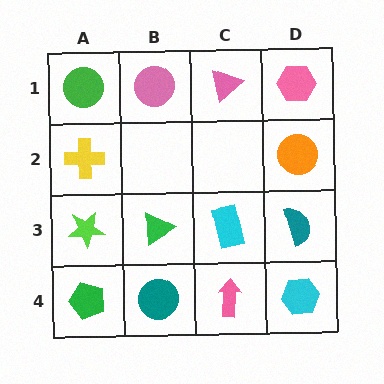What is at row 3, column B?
A green triangle.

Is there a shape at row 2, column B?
No, that cell is empty.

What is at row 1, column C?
A pink triangle.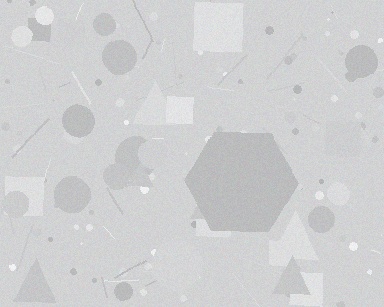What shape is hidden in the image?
A hexagon is hidden in the image.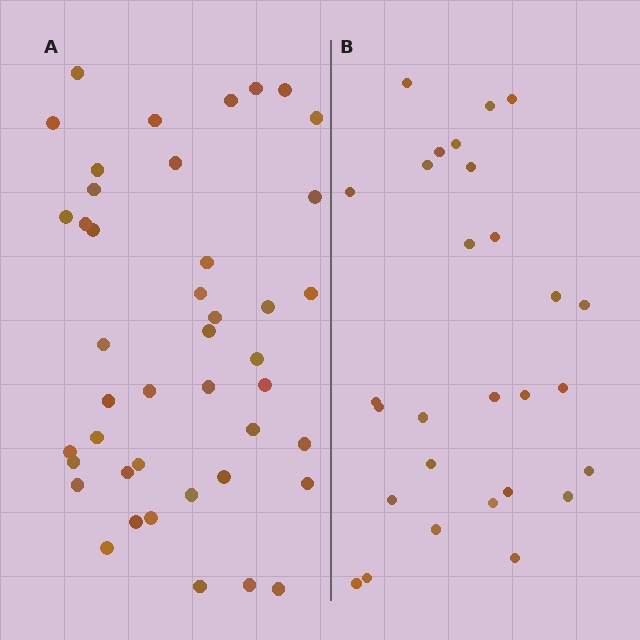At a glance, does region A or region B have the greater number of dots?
Region A (the left region) has more dots.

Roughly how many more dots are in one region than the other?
Region A has approximately 15 more dots than region B.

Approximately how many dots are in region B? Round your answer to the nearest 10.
About 30 dots. (The exact count is 28, which rounds to 30.)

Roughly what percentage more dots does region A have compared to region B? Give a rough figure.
About 55% more.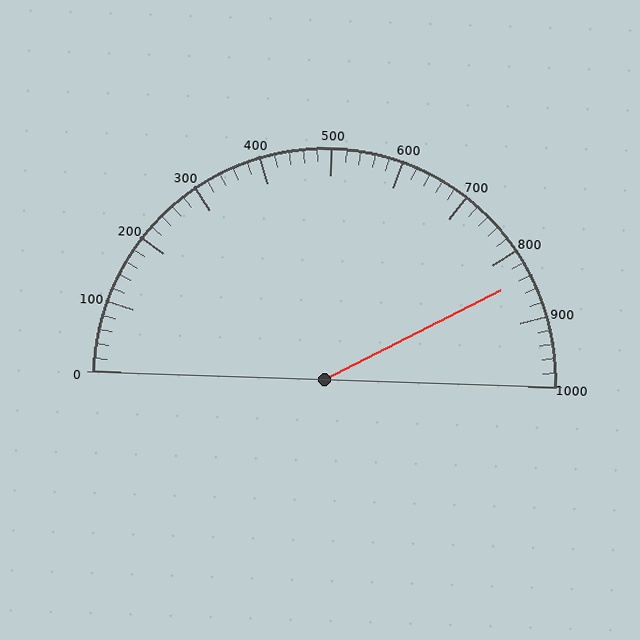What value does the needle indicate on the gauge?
The needle indicates approximately 840.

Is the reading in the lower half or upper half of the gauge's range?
The reading is in the upper half of the range (0 to 1000).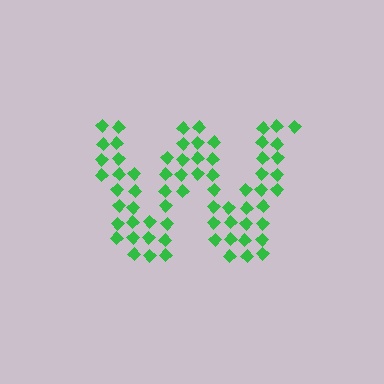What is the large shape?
The large shape is the letter W.